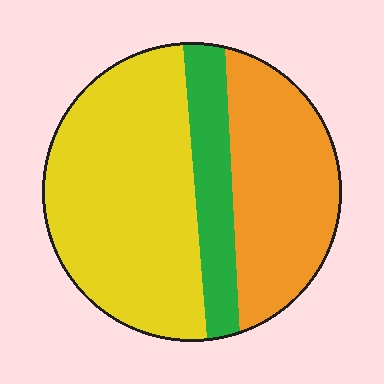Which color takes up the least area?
Green, at roughly 15%.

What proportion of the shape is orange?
Orange takes up between a sixth and a third of the shape.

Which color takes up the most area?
Yellow, at roughly 50%.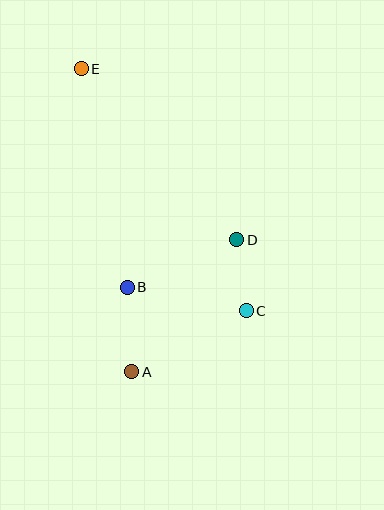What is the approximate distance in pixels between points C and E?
The distance between C and E is approximately 293 pixels.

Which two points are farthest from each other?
Points A and E are farthest from each other.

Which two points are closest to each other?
Points C and D are closest to each other.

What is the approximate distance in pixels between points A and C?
The distance between A and C is approximately 130 pixels.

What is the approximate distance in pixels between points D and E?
The distance between D and E is approximately 231 pixels.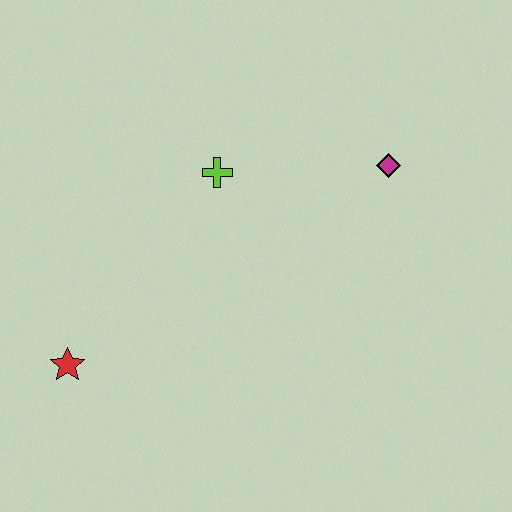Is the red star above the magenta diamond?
No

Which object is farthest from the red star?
The magenta diamond is farthest from the red star.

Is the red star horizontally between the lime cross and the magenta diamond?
No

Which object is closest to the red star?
The lime cross is closest to the red star.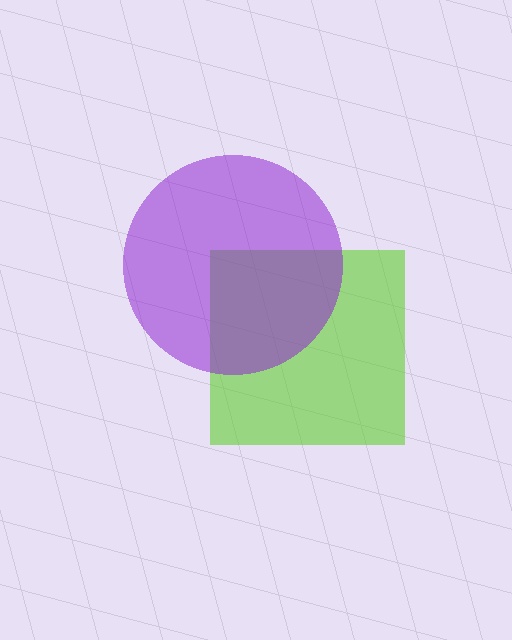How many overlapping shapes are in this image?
There are 2 overlapping shapes in the image.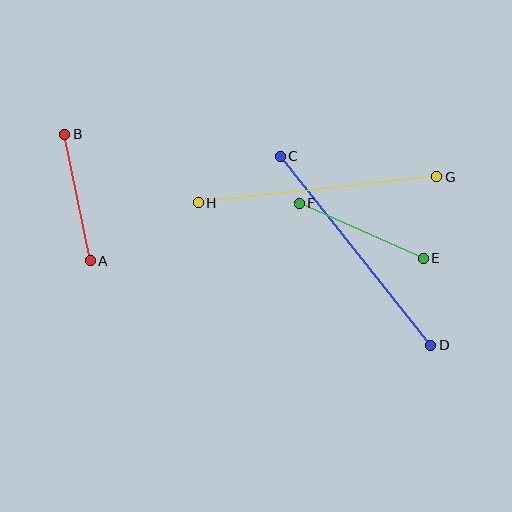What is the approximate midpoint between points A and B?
The midpoint is at approximately (78, 198) pixels.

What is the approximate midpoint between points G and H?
The midpoint is at approximately (317, 190) pixels.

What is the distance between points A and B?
The distance is approximately 129 pixels.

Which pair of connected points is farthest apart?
Points C and D are farthest apart.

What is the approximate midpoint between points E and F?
The midpoint is at approximately (361, 231) pixels.